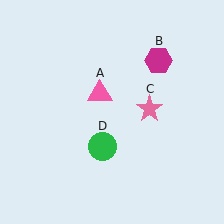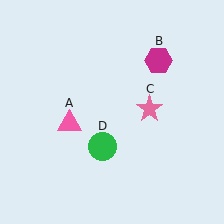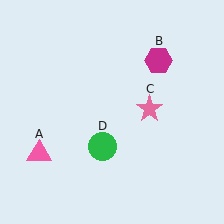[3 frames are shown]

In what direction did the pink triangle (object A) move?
The pink triangle (object A) moved down and to the left.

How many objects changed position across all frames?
1 object changed position: pink triangle (object A).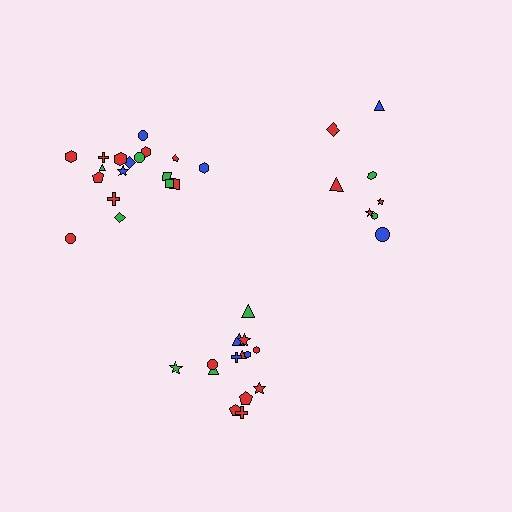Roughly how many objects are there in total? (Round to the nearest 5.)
Roughly 40 objects in total.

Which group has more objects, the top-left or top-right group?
The top-left group.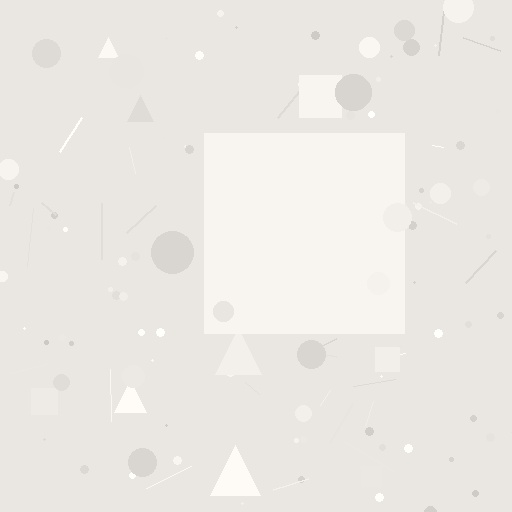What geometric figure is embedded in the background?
A square is embedded in the background.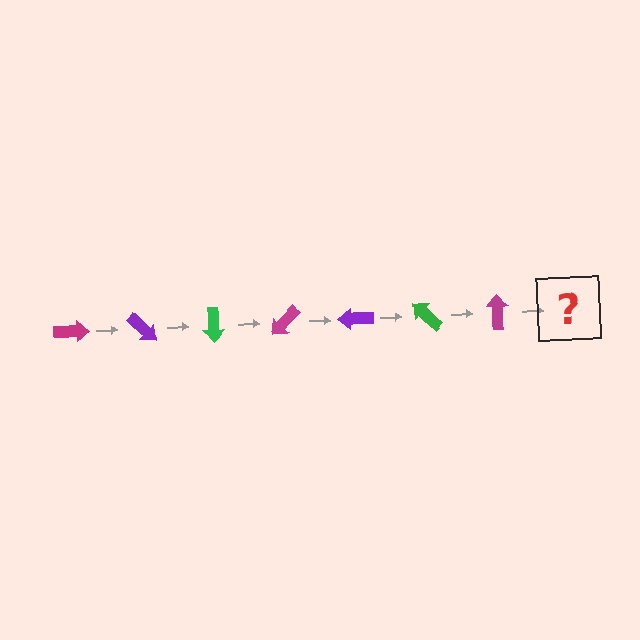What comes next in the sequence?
The next element should be a purple arrow, rotated 315 degrees from the start.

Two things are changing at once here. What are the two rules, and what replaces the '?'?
The two rules are that it rotates 45 degrees each step and the color cycles through magenta, purple, and green. The '?' should be a purple arrow, rotated 315 degrees from the start.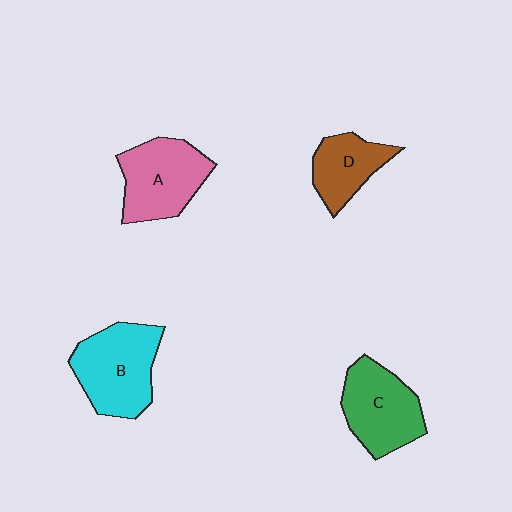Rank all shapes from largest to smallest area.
From largest to smallest: B (cyan), A (pink), C (green), D (brown).